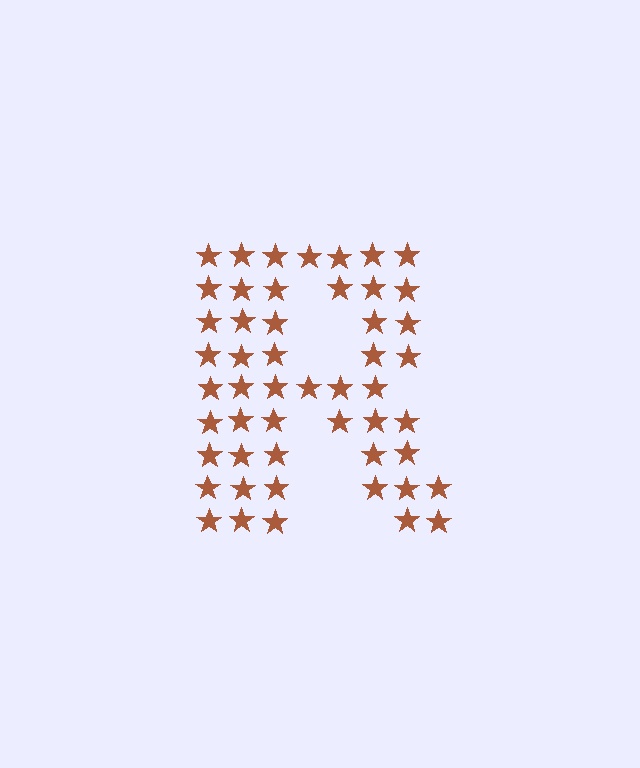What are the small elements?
The small elements are stars.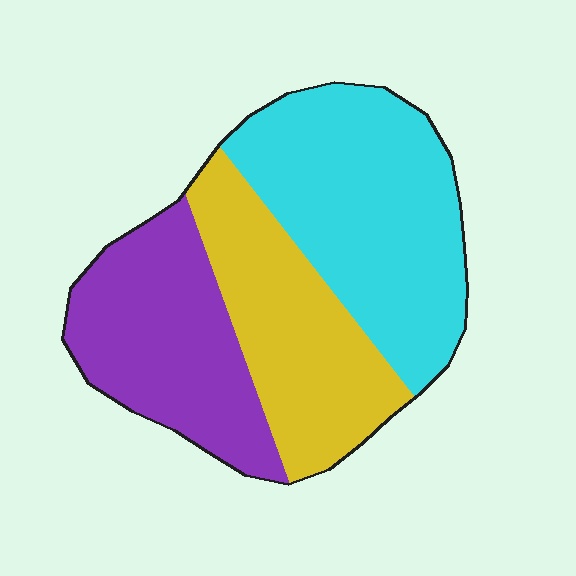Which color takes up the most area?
Cyan, at roughly 40%.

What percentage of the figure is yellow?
Yellow covers roughly 30% of the figure.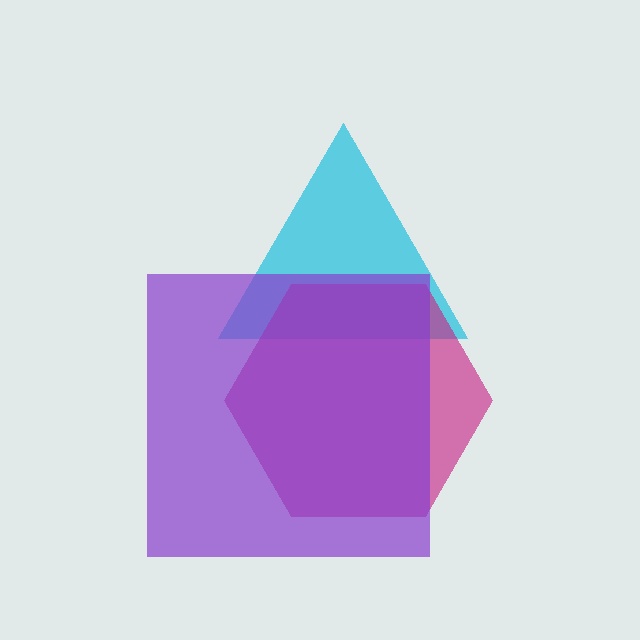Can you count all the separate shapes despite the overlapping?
Yes, there are 3 separate shapes.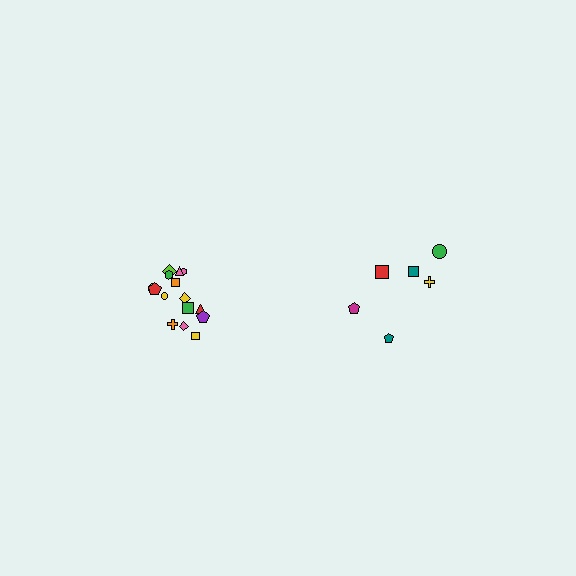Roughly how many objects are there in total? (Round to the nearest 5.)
Roughly 20 objects in total.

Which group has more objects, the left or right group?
The left group.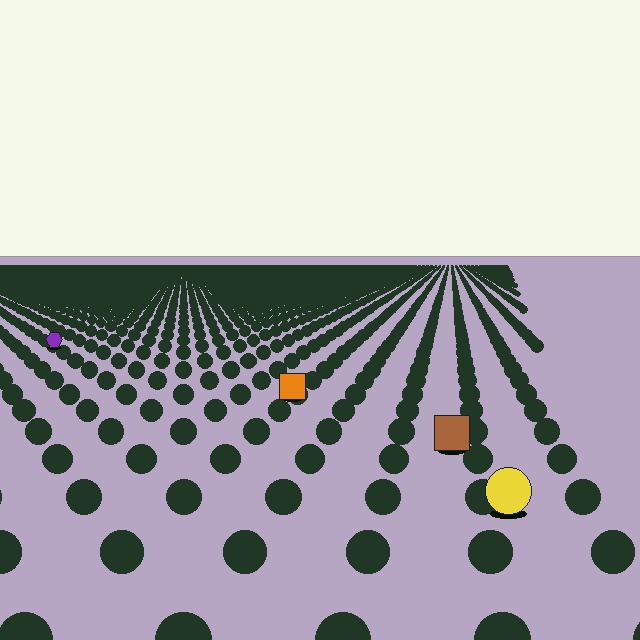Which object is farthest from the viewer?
The purple hexagon is farthest from the viewer. It appears smaller and the ground texture around it is denser.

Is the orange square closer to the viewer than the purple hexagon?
Yes. The orange square is closer — you can tell from the texture gradient: the ground texture is coarser near it.